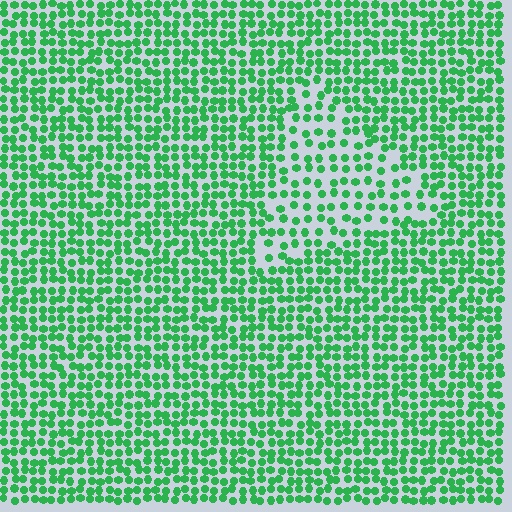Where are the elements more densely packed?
The elements are more densely packed outside the triangle boundary.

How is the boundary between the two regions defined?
The boundary is defined by a change in element density (approximately 1.7x ratio). All elements are the same color, size, and shape.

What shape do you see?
I see a triangle.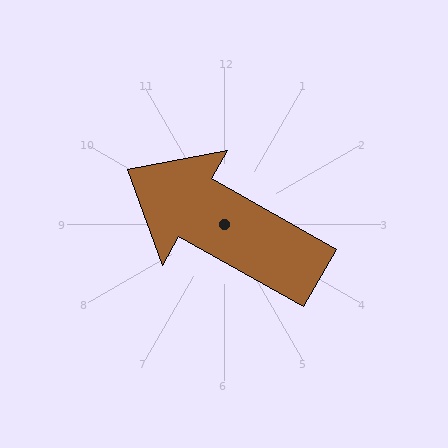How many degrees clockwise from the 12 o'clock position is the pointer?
Approximately 299 degrees.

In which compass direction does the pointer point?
Northwest.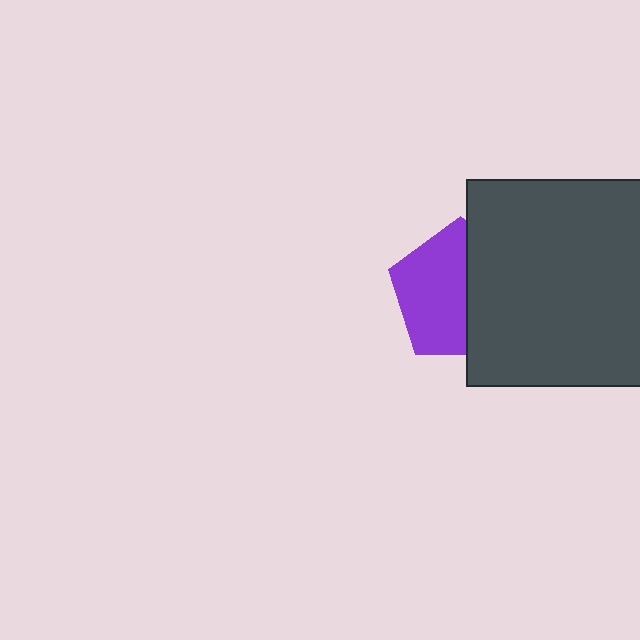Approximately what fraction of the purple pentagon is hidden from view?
Roughly 45% of the purple pentagon is hidden behind the dark gray square.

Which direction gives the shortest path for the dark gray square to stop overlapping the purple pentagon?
Moving right gives the shortest separation.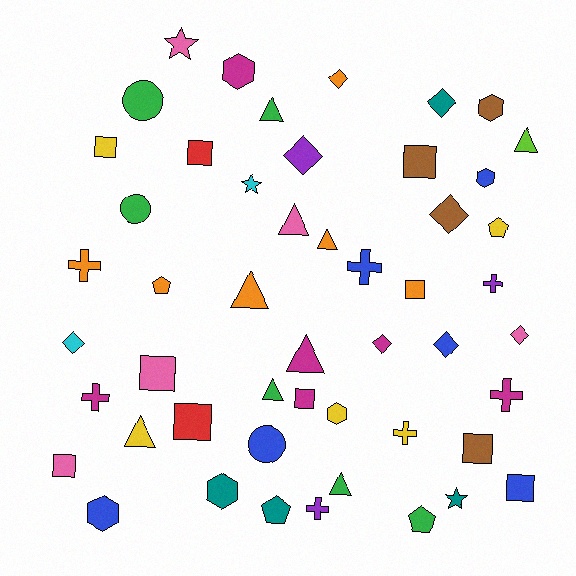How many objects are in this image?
There are 50 objects.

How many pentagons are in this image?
There are 4 pentagons.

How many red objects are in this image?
There are 2 red objects.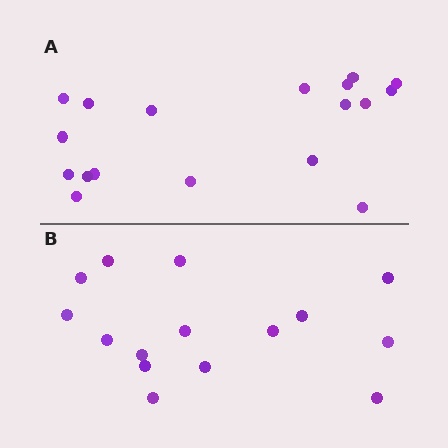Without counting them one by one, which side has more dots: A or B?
Region A (the top region) has more dots.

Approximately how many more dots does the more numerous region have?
Region A has just a few more — roughly 2 or 3 more dots than region B.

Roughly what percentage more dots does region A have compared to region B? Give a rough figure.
About 20% more.